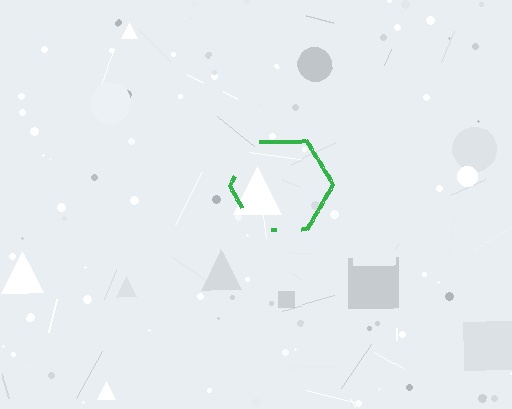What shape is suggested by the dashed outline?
The dashed outline suggests a hexagon.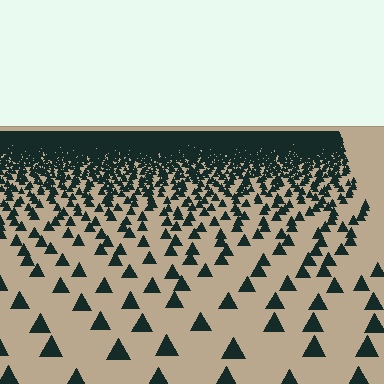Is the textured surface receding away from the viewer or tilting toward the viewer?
The surface is receding away from the viewer. Texture elements get smaller and denser toward the top.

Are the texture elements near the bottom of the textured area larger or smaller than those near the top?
Larger. Near the bottom, elements are closer to the viewer and appear at a bigger on-screen size.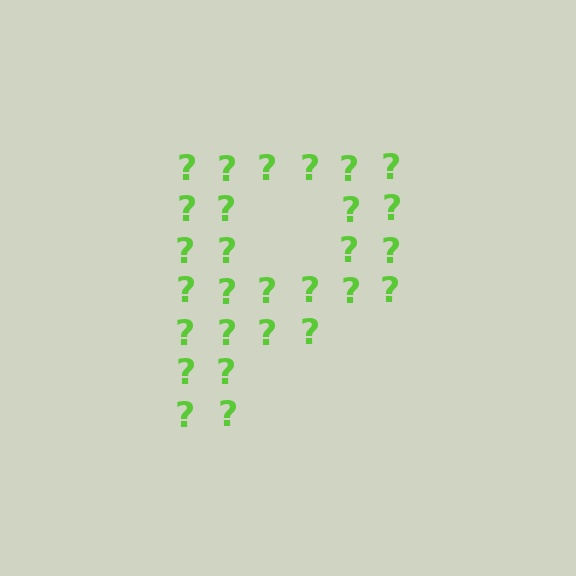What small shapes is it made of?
It is made of small question marks.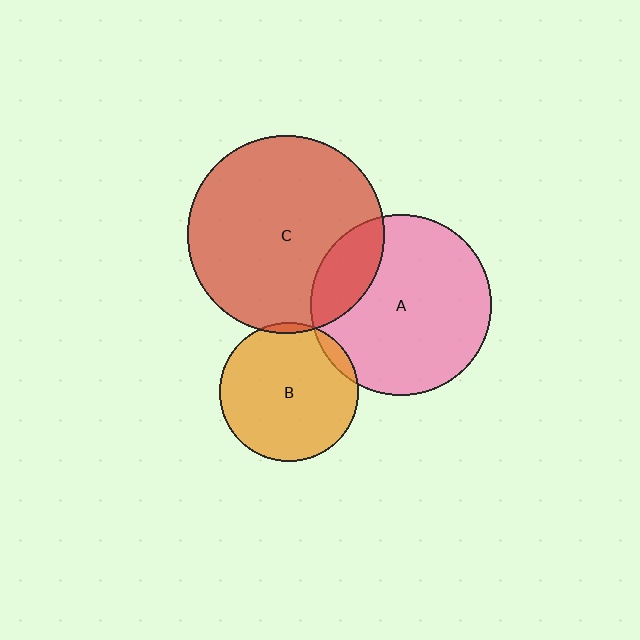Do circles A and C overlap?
Yes.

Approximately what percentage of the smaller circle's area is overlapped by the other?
Approximately 20%.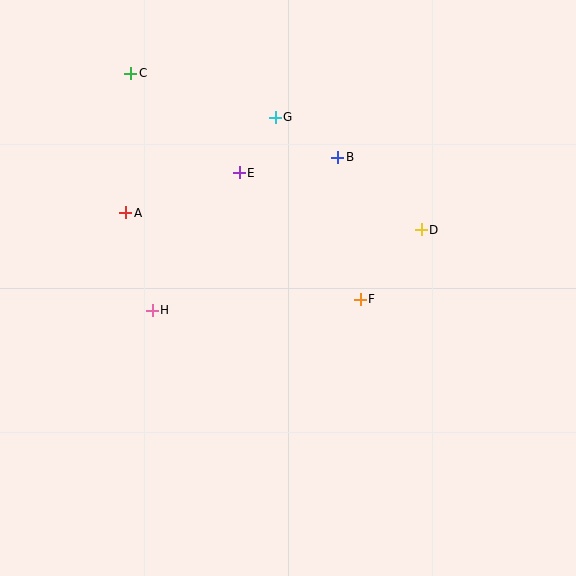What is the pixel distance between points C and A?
The distance between C and A is 140 pixels.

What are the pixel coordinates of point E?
Point E is at (239, 173).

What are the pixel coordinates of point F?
Point F is at (360, 299).